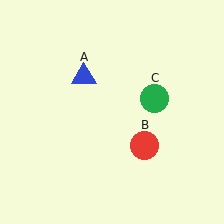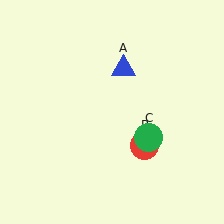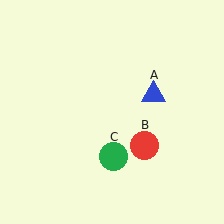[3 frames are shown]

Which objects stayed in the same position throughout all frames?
Red circle (object B) remained stationary.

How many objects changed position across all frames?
2 objects changed position: blue triangle (object A), green circle (object C).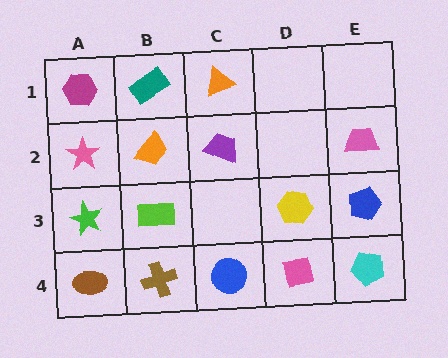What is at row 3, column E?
A blue pentagon.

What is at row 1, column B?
A teal rectangle.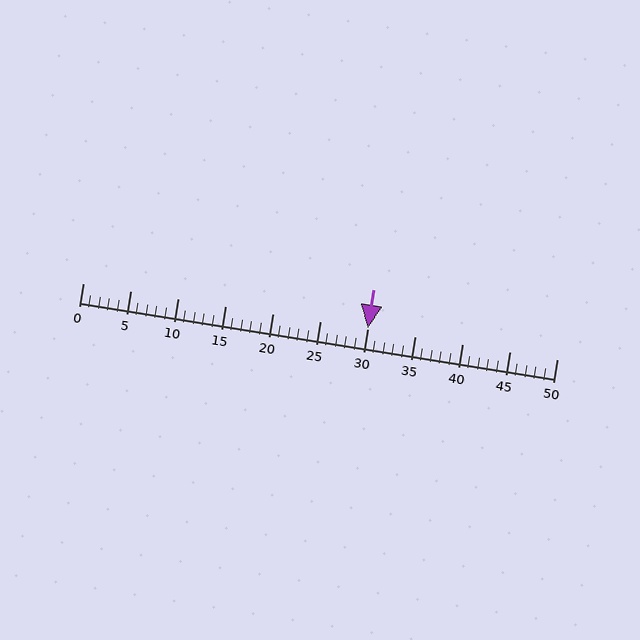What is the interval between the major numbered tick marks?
The major tick marks are spaced 5 units apart.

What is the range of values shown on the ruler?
The ruler shows values from 0 to 50.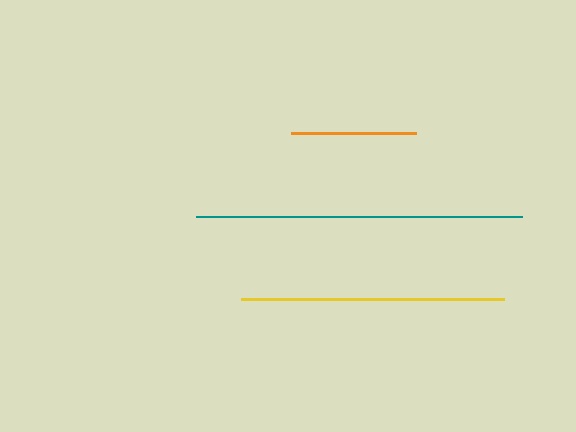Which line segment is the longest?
The teal line is the longest at approximately 326 pixels.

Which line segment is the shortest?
The orange line is the shortest at approximately 125 pixels.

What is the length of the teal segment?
The teal segment is approximately 326 pixels long.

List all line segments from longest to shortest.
From longest to shortest: teal, yellow, orange.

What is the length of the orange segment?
The orange segment is approximately 125 pixels long.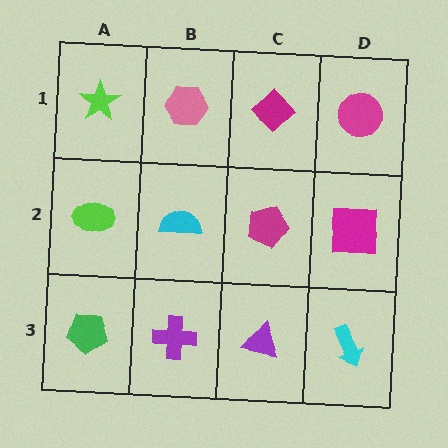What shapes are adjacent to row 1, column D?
A magenta square (row 2, column D), a magenta diamond (row 1, column C).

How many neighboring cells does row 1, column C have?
3.